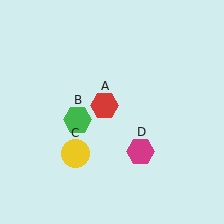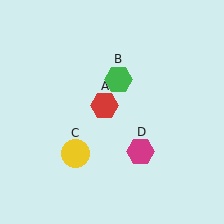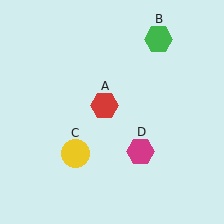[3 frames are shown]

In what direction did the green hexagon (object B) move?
The green hexagon (object B) moved up and to the right.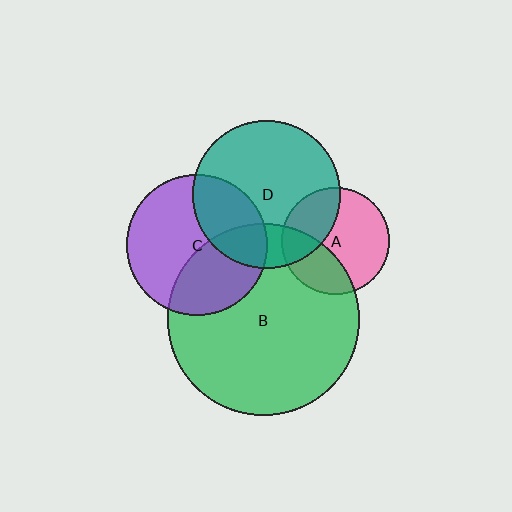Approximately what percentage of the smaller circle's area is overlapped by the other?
Approximately 30%.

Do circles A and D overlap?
Yes.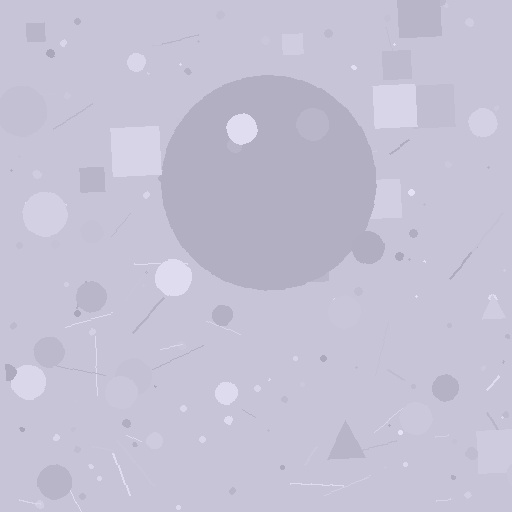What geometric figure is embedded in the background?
A circle is embedded in the background.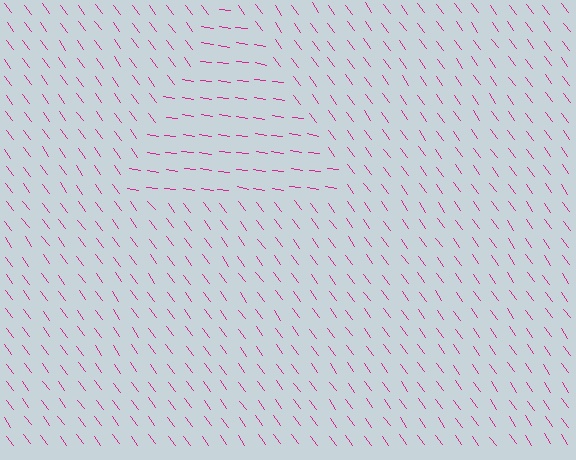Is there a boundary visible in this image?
Yes, there is a texture boundary formed by a change in line orientation.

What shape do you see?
I see a triangle.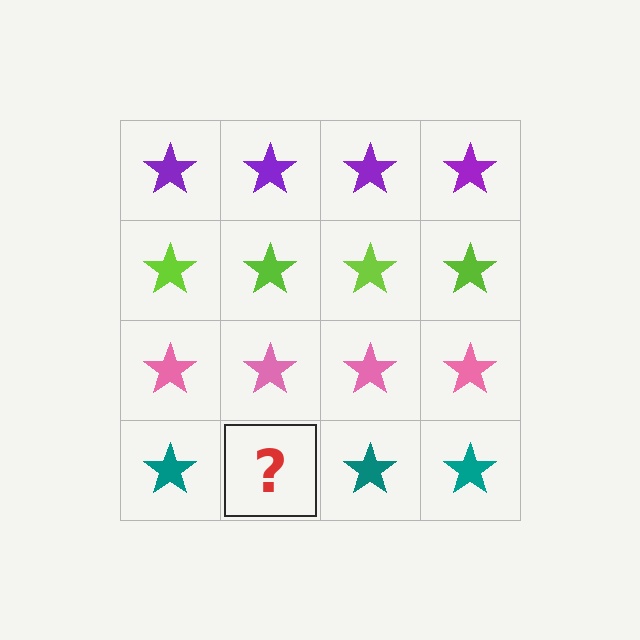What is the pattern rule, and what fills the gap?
The rule is that each row has a consistent color. The gap should be filled with a teal star.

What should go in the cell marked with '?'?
The missing cell should contain a teal star.